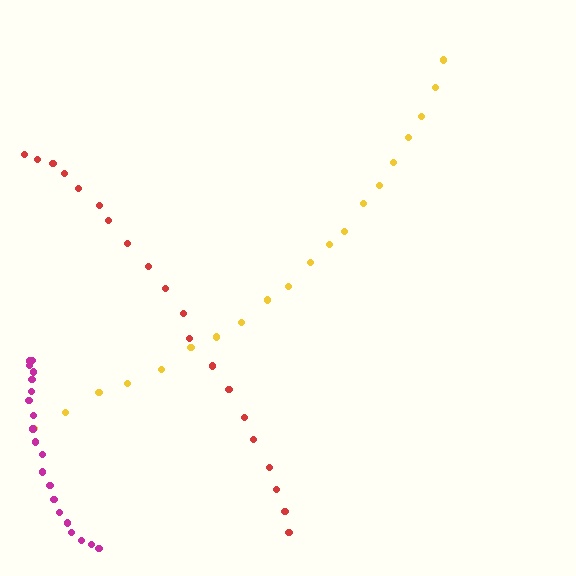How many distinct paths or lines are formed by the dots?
There are 3 distinct paths.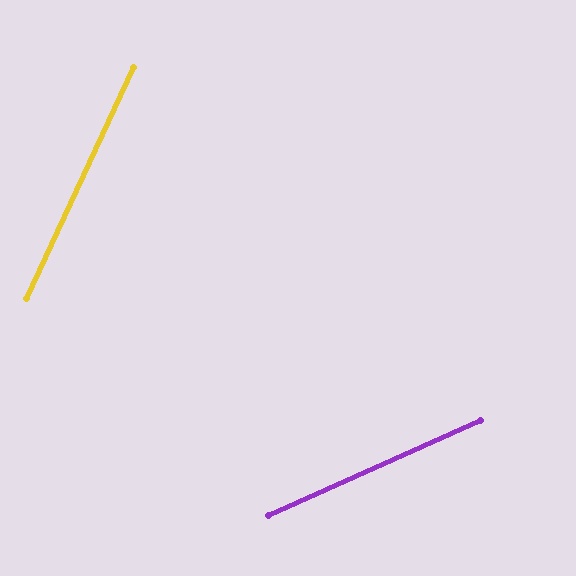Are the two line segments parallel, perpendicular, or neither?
Neither parallel nor perpendicular — they differ by about 41°.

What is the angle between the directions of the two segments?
Approximately 41 degrees.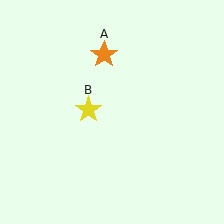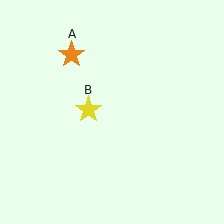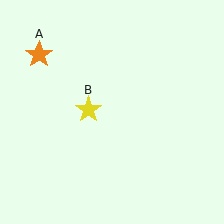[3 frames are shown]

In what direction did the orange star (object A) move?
The orange star (object A) moved left.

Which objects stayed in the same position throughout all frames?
Yellow star (object B) remained stationary.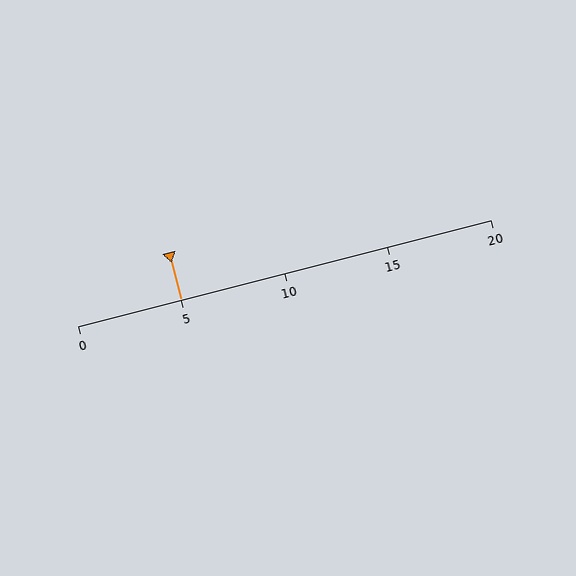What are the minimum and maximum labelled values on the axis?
The axis runs from 0 to 20.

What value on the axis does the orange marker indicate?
The marker indicates approximately 5.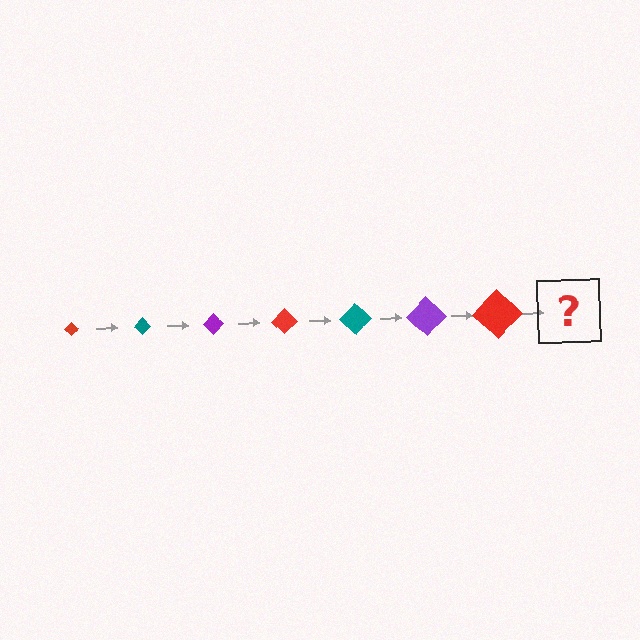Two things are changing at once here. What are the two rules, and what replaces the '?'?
The two rules are that the diamond grows larger each step and the color cycles through red, teal, and purple. The '?' should be a teal diamond, larger than the previous one.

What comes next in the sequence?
The next element should be a teal diamond, larger than the previous one.